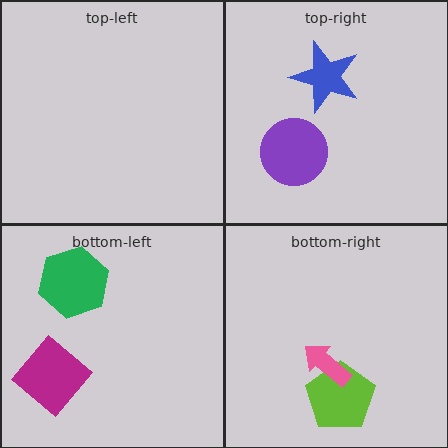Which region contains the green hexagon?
The bottom-left region.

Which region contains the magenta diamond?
The bottom-left region.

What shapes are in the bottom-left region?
The green hexagon, the magenta diamond.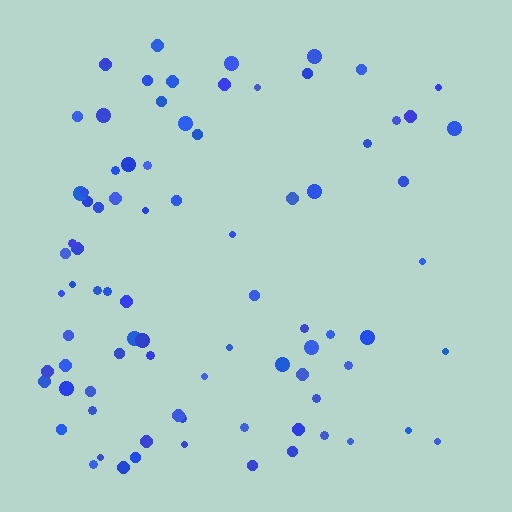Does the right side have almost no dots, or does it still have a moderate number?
Still a moderate number, just noticeably fewer than the left.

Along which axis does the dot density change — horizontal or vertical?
Horizontal.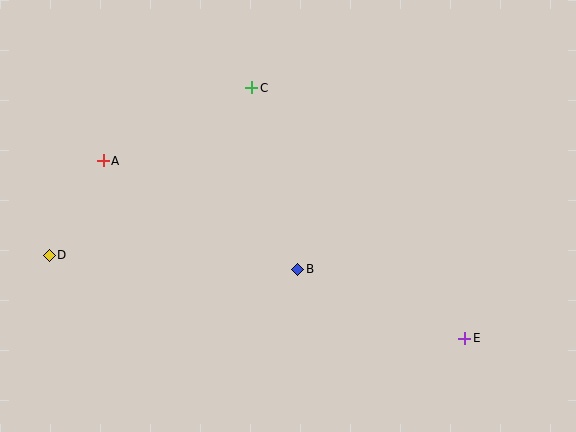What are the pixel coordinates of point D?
Point D is at (49, 255).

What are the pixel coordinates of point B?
Point B is at (298, 269).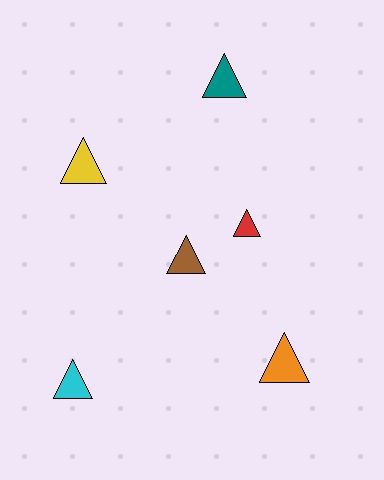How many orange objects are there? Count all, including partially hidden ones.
There is 1 orange object.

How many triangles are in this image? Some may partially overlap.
There are 6 triangles.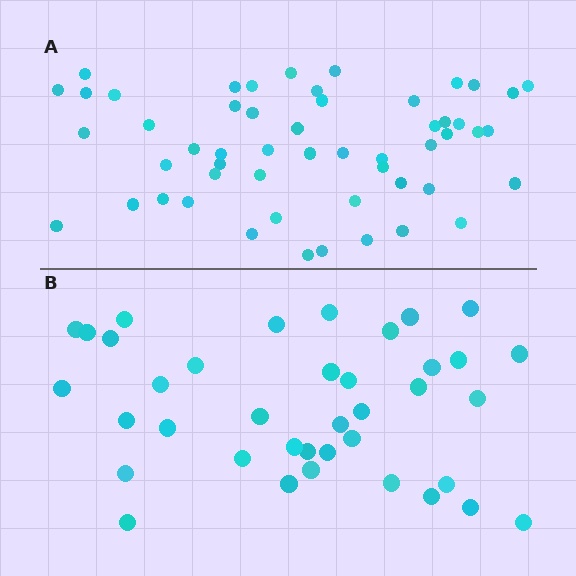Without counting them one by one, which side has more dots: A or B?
Region A (the top region) has more dots.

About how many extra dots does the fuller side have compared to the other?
Region A has approximately 15 more dots than region B.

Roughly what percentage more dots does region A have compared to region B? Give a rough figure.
About 40% more.